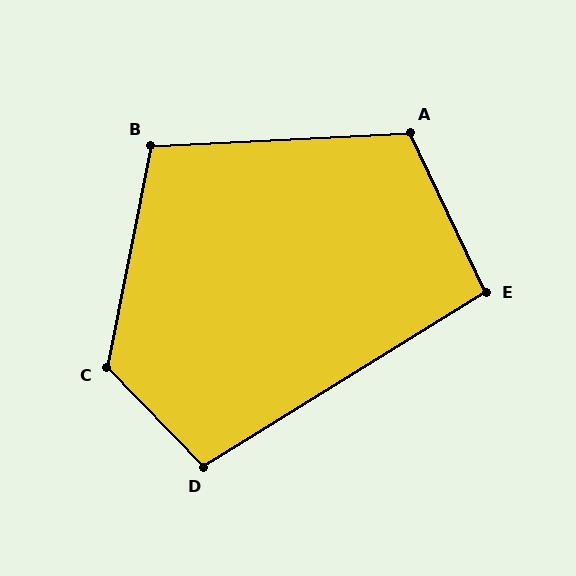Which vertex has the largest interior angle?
C, at approximately 125 degrees.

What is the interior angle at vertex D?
Approximately 103 degrees (obtuse).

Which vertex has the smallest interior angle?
E, at approximately 96 degrees.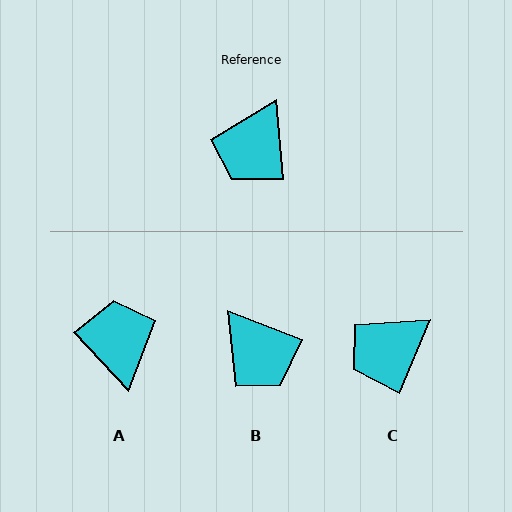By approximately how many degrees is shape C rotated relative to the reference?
Approximately 28 degrees clockwise.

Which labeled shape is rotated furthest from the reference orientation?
A, about 142 degrees away.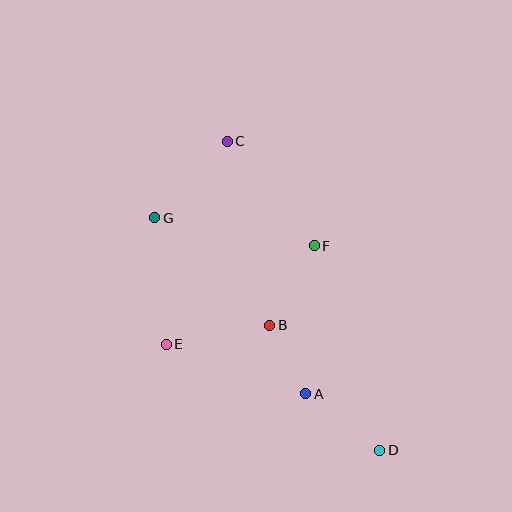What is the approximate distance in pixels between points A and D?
The distance between A and D is approximately 93 pixels.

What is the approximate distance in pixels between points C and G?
The distance between C and G is approximately 106 pixels.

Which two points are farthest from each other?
Points C and D are farthest from each other.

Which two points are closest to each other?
Points A and B are closest to each other.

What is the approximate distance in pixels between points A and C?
The distance between A and C is approximately 264 pixels.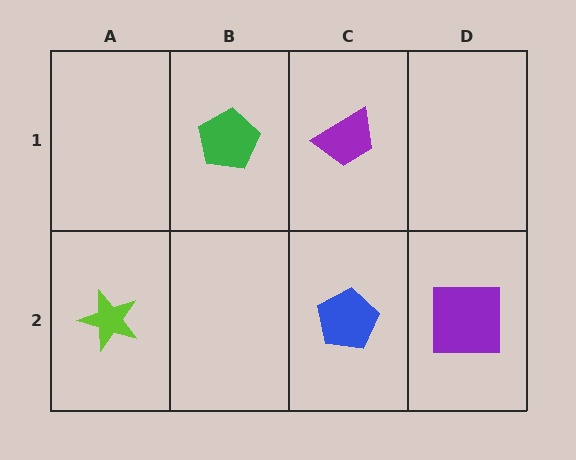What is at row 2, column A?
A lime star.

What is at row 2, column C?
A blue pentagon.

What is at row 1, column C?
A purple trapezoid.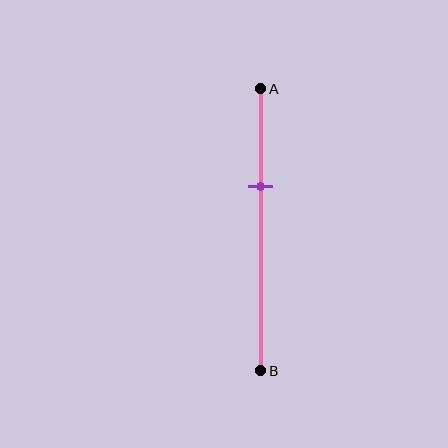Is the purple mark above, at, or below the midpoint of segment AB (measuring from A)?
The purple mark is above the midpoint of segment AB.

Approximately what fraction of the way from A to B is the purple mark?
The purple mark is approximately 35% of the way from A to B.